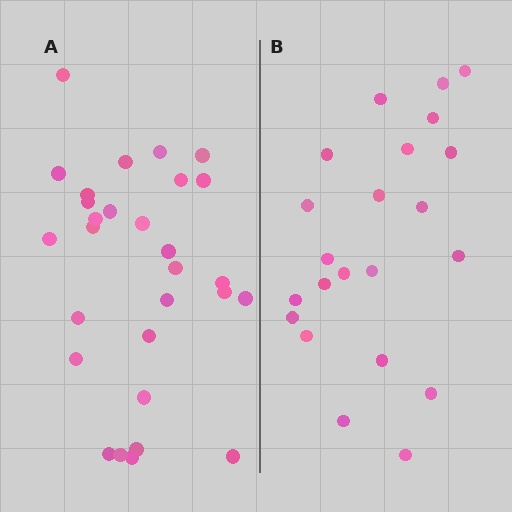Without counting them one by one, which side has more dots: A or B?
Region A (the left region) has more dots.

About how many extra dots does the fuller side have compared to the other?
Region A has roughly 8 or so more dots than region B.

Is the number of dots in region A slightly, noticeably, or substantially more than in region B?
Region A has noticeably more, but not dramatically so. The ratio is roughly 1.3 to 1.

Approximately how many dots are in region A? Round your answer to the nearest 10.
About 30 dots. (The exact count is 29, which rounds to 30.)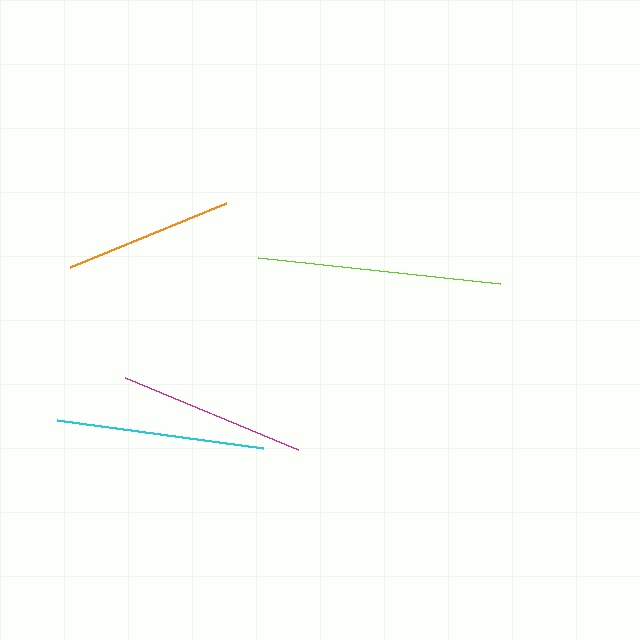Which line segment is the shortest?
The orange line is the shortest at approximately 169 pixels.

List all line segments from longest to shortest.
From longest to shortest: lime, cyan, magenta, orange.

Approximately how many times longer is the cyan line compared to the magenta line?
The cyan line is approximately 1.1 times the length of the magenta line.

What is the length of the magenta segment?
The magenta segment is approximately 187 pixels long.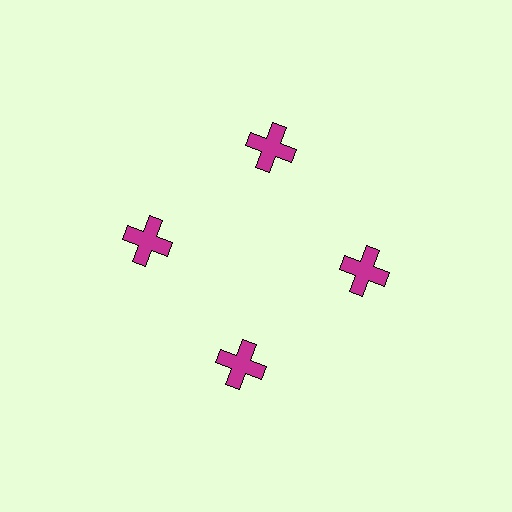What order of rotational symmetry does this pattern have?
This pattern has 4-fold rotational symmetry.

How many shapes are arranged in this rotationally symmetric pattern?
There are 4 shapes, arranged in 4 groups of 1.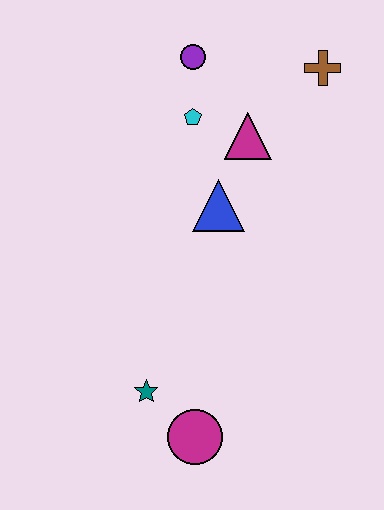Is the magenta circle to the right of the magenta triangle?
No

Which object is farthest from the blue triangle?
The magenta circle is farthest from the blue triangle.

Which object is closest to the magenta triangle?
The cyan pentagon is closest to the magenta triangle.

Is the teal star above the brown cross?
No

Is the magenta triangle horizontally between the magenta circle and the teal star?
No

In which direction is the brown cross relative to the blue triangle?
The brown cross is above the blue triangle.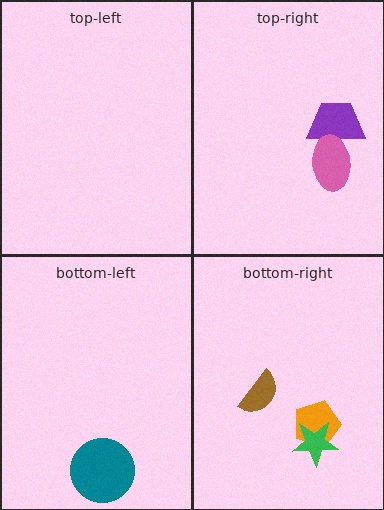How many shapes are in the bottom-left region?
1.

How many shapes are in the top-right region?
2.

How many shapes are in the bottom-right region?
3.